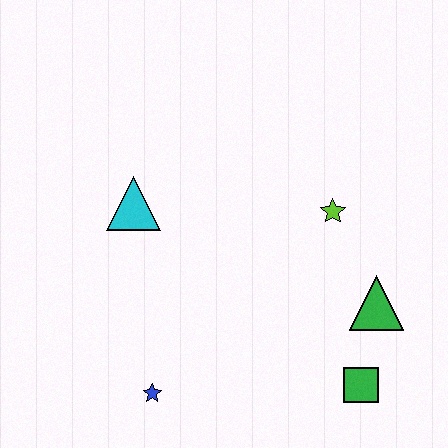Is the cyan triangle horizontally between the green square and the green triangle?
No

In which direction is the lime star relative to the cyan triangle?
The lime star is to the right of the cyan triangle.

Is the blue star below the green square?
Yes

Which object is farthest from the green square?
The cyan triangle is farthest from the green square.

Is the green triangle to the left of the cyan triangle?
No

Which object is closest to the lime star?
The green triangle is closest to the lime star.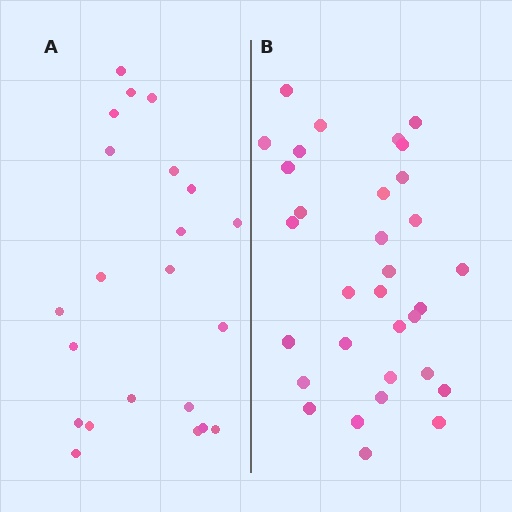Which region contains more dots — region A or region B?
Region B (the right region) has more dots.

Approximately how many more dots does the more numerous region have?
Region B has roughly 10 or so more dots than region A.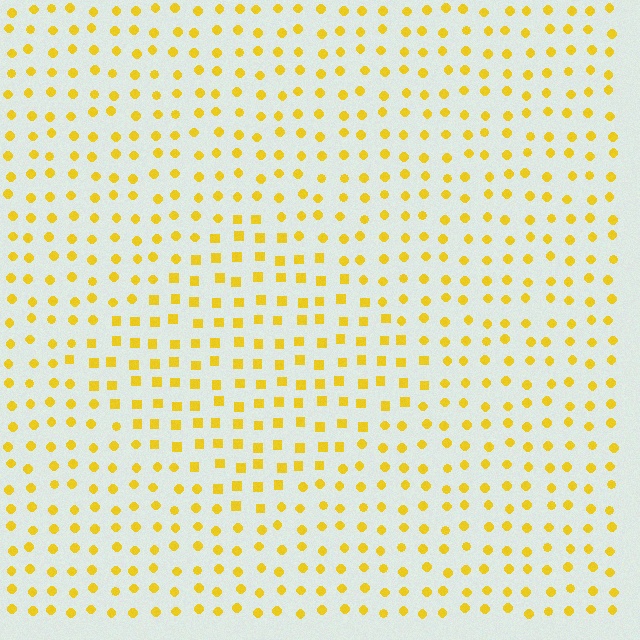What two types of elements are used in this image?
The image uses squares inside the diamond region and circles outside it.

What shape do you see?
I see a diamond.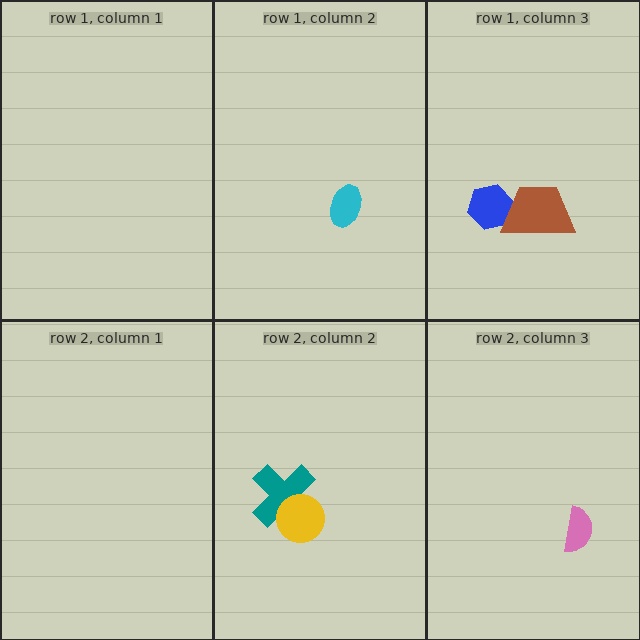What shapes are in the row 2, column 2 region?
The teal cross, the yellow circle.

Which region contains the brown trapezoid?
The row 1, column 3 region.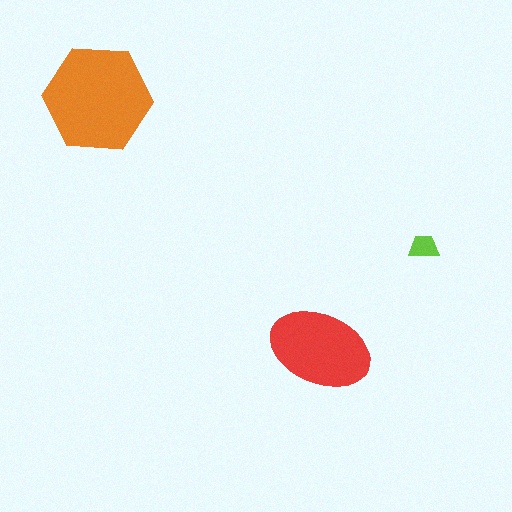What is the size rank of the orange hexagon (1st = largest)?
1st.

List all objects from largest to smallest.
The orange hexagon, the red ellipse, the lime trapezoid.